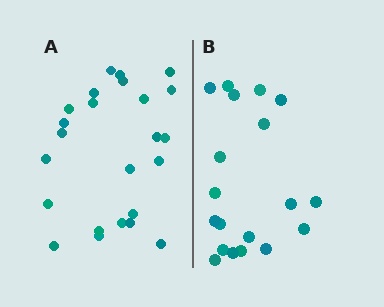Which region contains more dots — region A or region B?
Region A (the left region) has more dots.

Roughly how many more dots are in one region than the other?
Region A has about 5 more dots than region B.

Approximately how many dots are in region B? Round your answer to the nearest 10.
About 20 dots. (The exact count is 19, which rounds to 20.)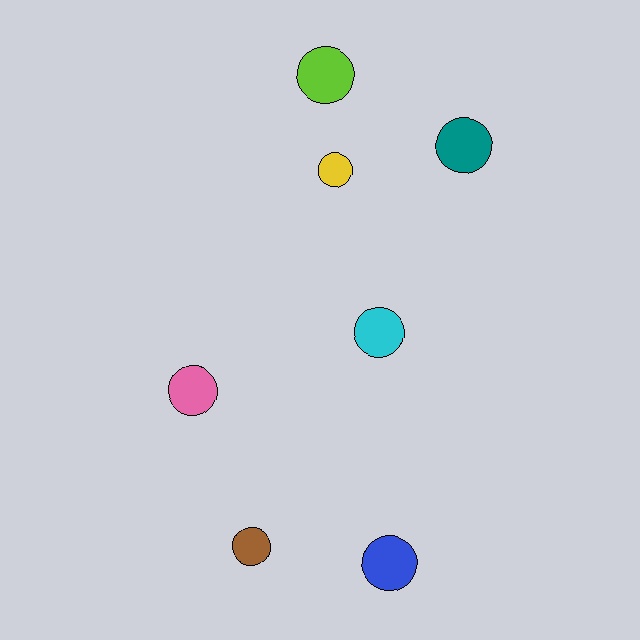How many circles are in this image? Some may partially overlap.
There are 7 circles.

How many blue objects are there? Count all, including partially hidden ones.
There is 1 blue object.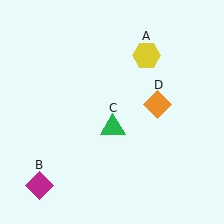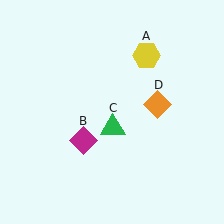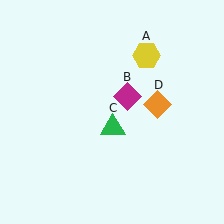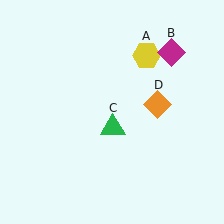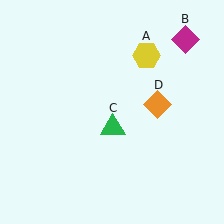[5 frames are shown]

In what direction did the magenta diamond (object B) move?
The magenta diamond (object B) moved up and to the right.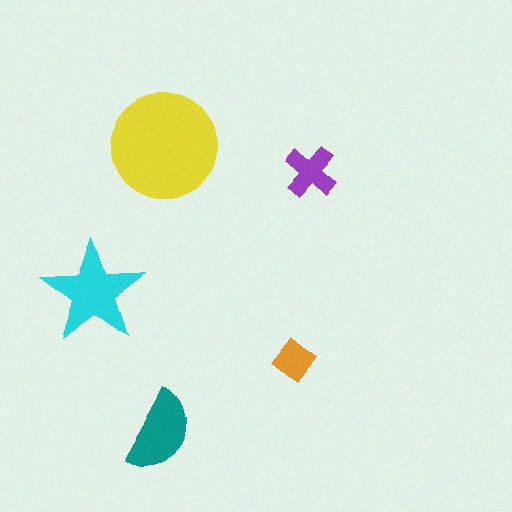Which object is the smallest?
The orange diamond.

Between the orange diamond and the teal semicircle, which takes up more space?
The teal semicircle.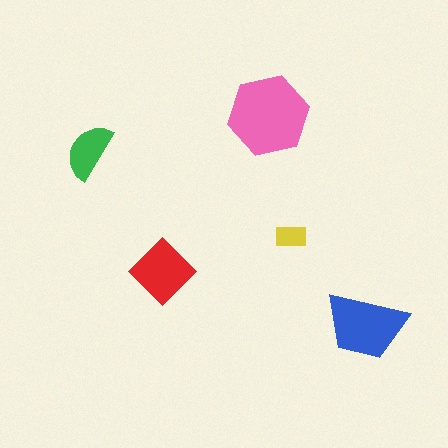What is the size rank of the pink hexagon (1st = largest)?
1st.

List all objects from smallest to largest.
The yellow rectangle, the green semicircle, the red diamond, the blue trapezoid, the pink hexagon.